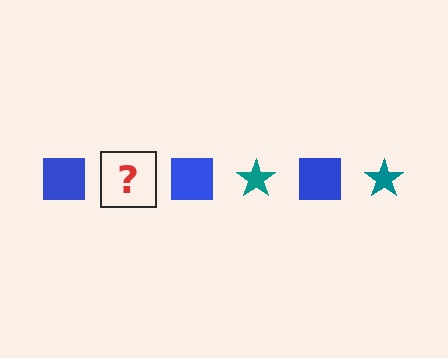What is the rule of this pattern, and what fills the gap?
The rule is that the pattern alternates between blue square and teal star. The gap should be filled with a teal star.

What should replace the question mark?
The question mark should be replaced with a teal star.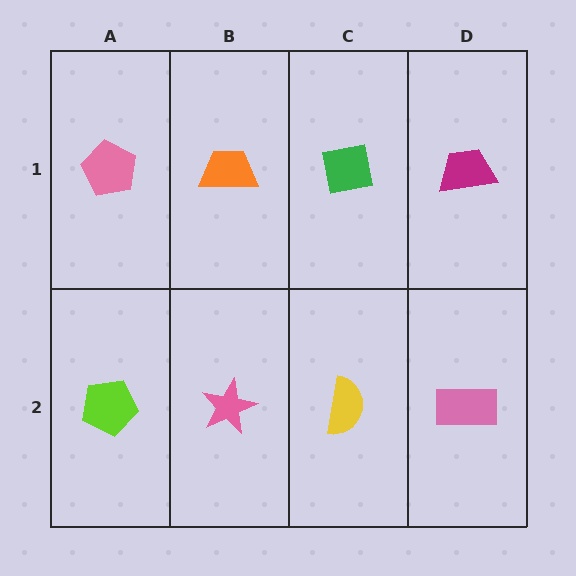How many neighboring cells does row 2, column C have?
3.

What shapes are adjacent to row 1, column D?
A pink rectangle (row 2, column D), a green square (row 1, column C).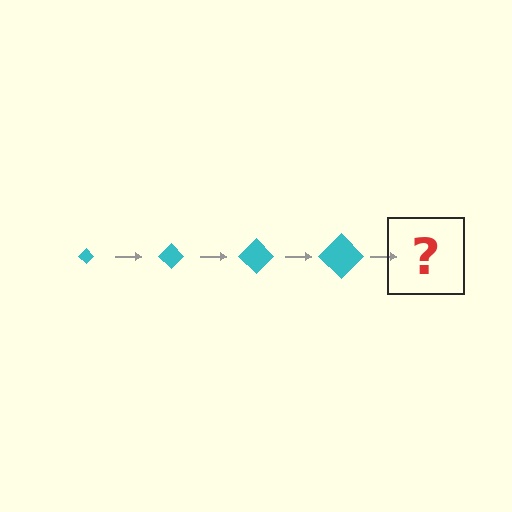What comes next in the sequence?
The next element should be a cyan diamond, larger than the previous one.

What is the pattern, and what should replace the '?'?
The pattern is that the diamond gets progressively larger each step. The '?' should be a cyan diamond, larger than the previous one.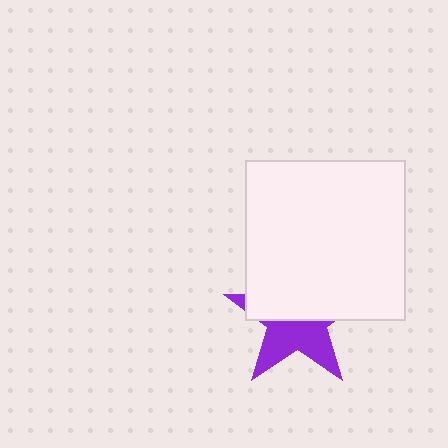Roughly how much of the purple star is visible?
About half of it is visible (roughly 45%).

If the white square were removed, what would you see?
You would see the complete purple star.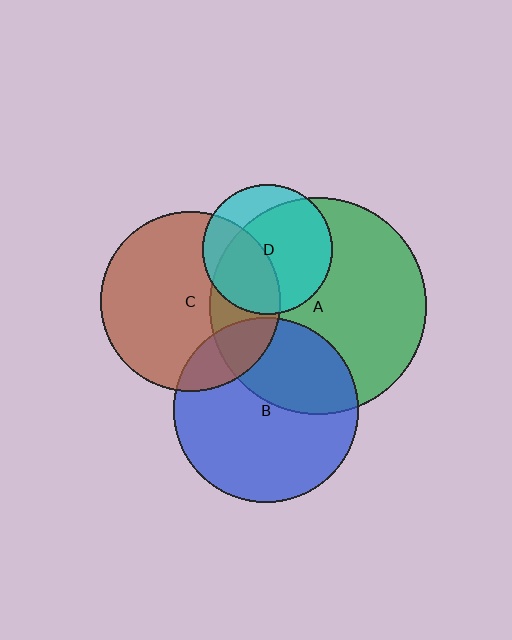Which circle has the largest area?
Circle A (green).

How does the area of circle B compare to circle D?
Approximately 2.0 times.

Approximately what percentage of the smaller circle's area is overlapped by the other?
Approximately 35%.